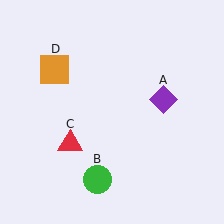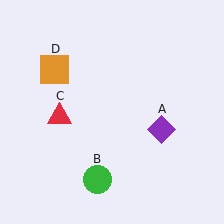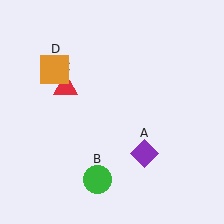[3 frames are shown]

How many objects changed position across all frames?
2 objects changed position: purple diamond (object A), red triangle (object C).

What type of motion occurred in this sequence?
The purple diamond (object A), red triangle (object C) rotated clockwise around the center of the scene.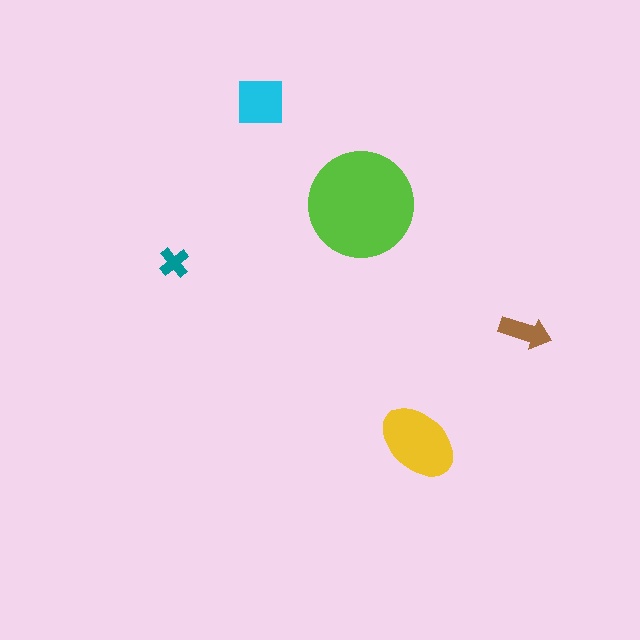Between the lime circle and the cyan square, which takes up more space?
The lime circle.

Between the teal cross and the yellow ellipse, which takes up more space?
The yellow ellipse.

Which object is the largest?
The lime circle.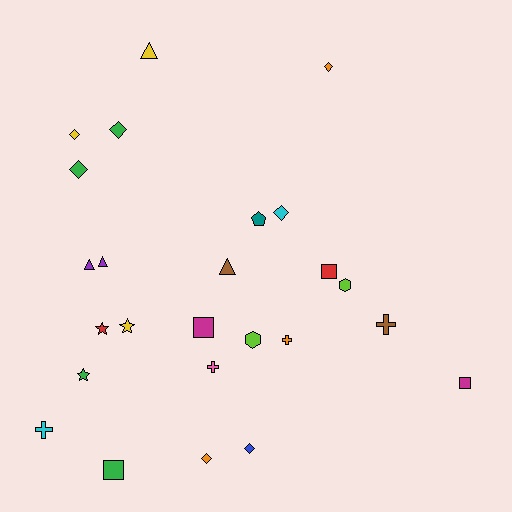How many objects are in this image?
There are 25 objects.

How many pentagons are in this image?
There is 1 pentagon.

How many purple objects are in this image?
There are 2 purple objects.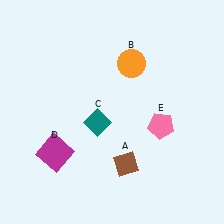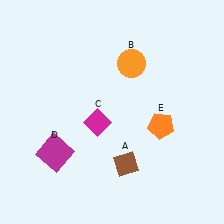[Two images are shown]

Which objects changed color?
C changed from teal to magenta. E changed from pink to orange.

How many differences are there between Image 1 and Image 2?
There are 2 differences between the two images.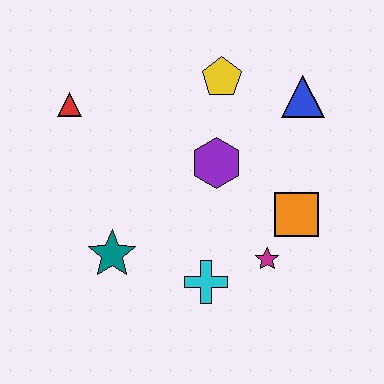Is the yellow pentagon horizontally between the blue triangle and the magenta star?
No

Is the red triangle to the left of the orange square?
Yes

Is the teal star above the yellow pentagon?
No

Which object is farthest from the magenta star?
The red triangle is farthest from the magenta star.